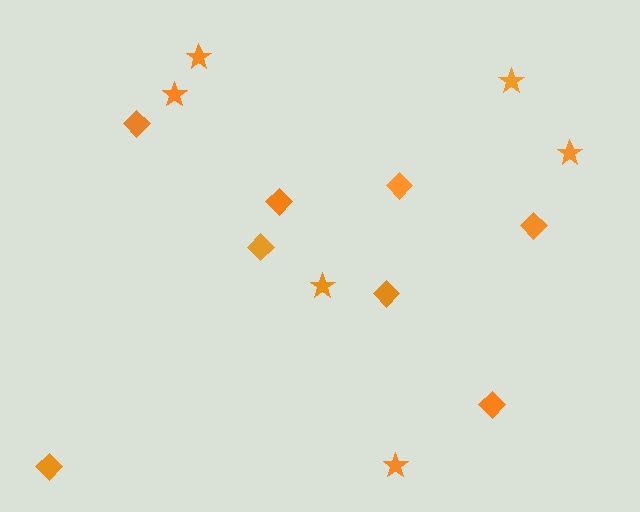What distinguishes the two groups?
There are 2 groups: one group of stars (6) and one group of diamonds (8).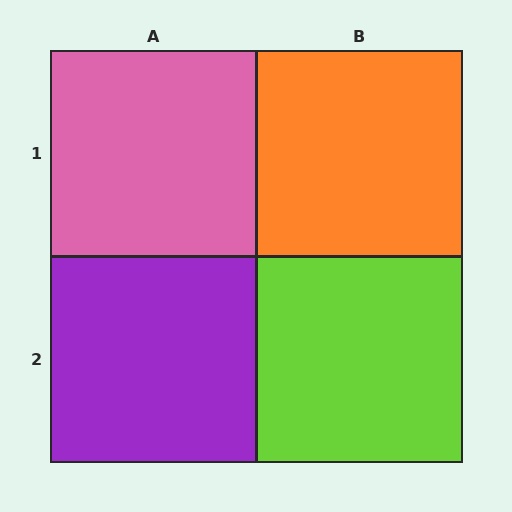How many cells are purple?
1 cell is purple.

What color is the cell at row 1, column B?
Orange.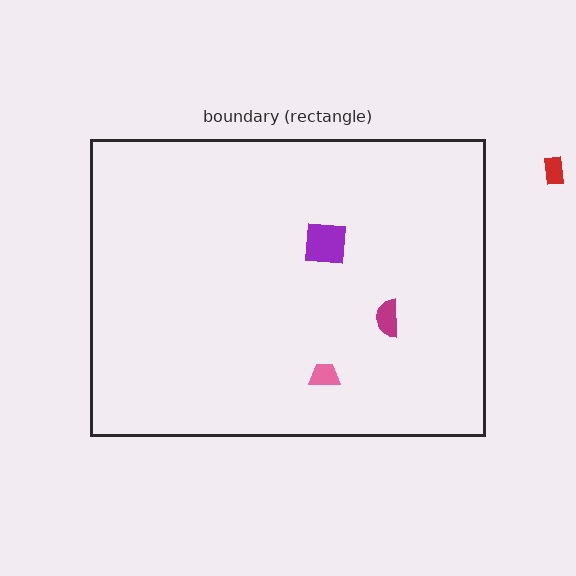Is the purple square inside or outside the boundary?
Inside.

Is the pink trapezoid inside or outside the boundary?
Inside.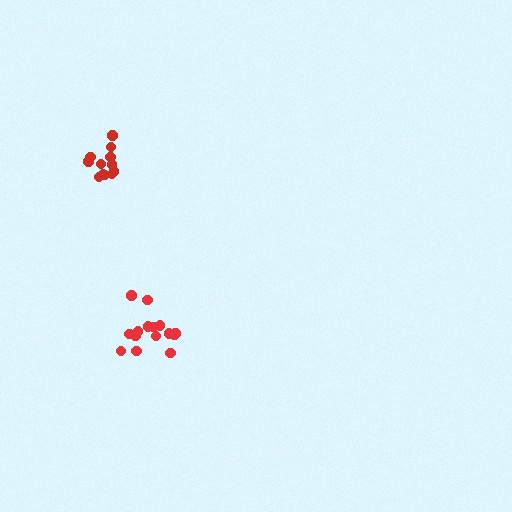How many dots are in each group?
Group 1: 12 dots, Group 2: 15 dots (27 total).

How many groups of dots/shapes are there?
There are 2 groups.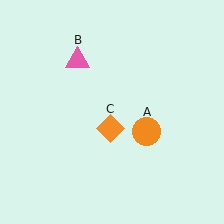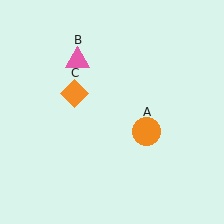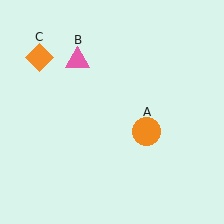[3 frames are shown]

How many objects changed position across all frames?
1 object changed position: orange diamond (object C).